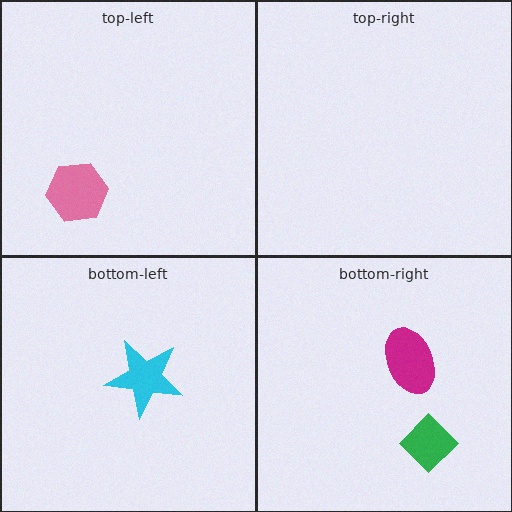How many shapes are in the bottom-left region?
1.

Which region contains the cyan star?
The bottom-left region.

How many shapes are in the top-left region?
1.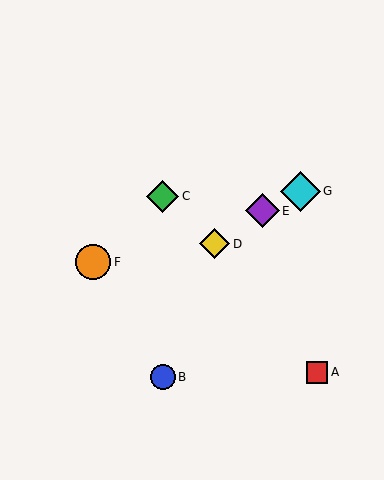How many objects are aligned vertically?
2 objects (B, C) are aligned vertically.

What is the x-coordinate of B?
Object B is at x≈163.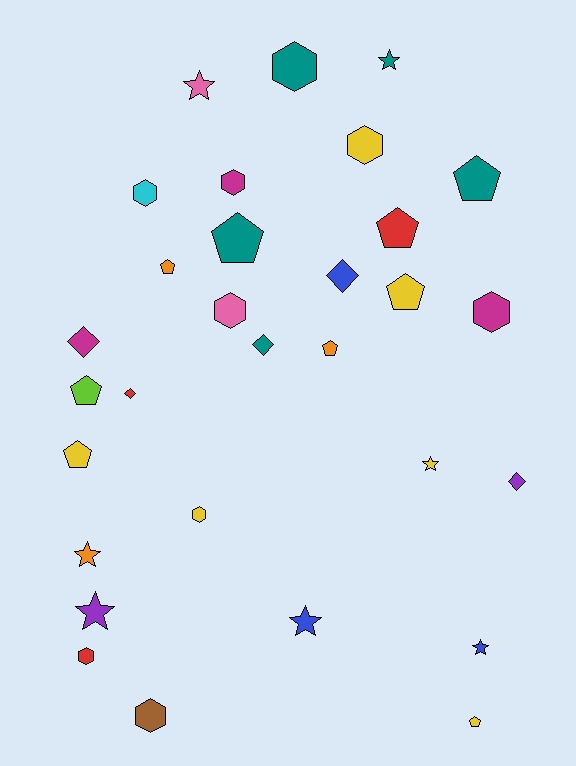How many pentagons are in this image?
There are 9 pentagons.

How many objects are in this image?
There are 30 objects.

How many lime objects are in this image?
There is 1 lime object.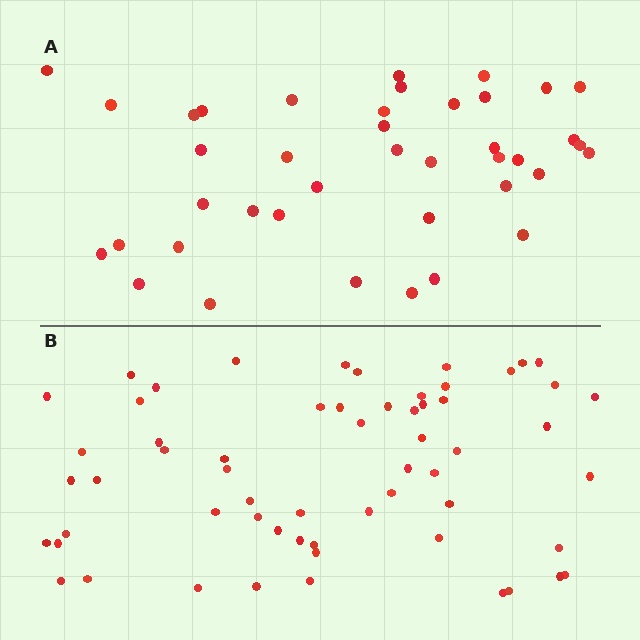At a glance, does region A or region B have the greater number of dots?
Region B (the bottom region) has more dots.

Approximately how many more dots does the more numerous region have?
Region B has approximately 20 more dots than region A.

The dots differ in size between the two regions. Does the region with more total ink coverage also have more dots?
No. Region A has more total ink coverage because its dots are larger, but region B actually contains more individual dots. Total area can be misleading — the number of items is what matters here.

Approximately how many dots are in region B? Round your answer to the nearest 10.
About 60 dots.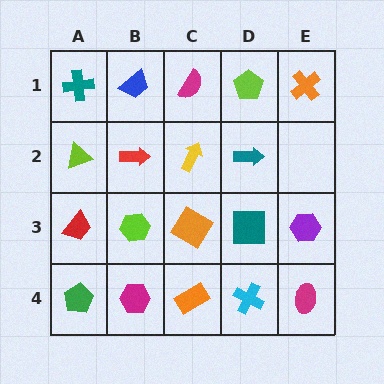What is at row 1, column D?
A lime pentagon.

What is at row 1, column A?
A teal cross.